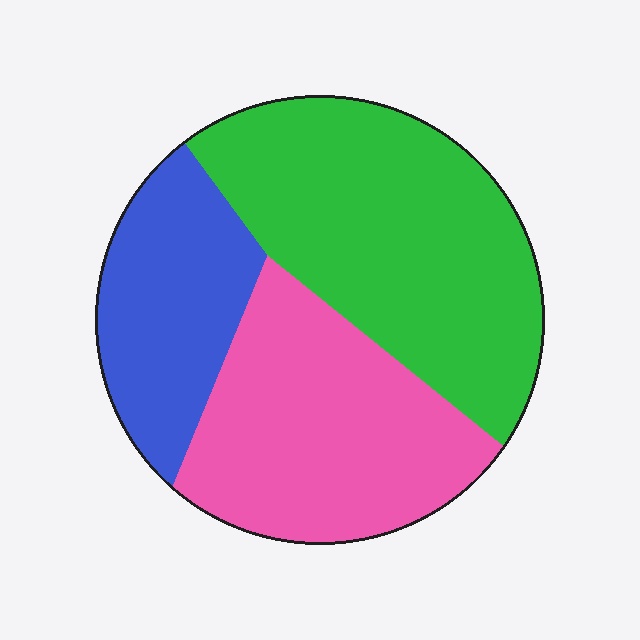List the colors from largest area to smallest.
From largest to smallest: green, pink, blue.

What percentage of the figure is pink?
Pink takes up between a quarter and a half of the figure.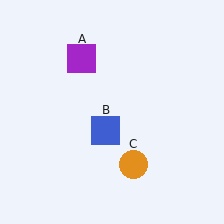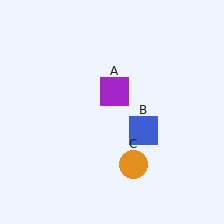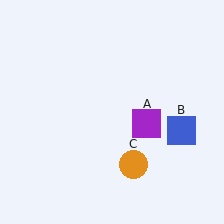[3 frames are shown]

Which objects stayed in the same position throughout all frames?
Orange circle (object C) remained stationary.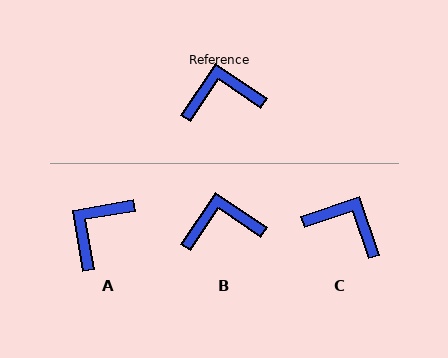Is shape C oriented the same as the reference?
No, it is off by about 37 degrees.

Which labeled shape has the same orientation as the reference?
B.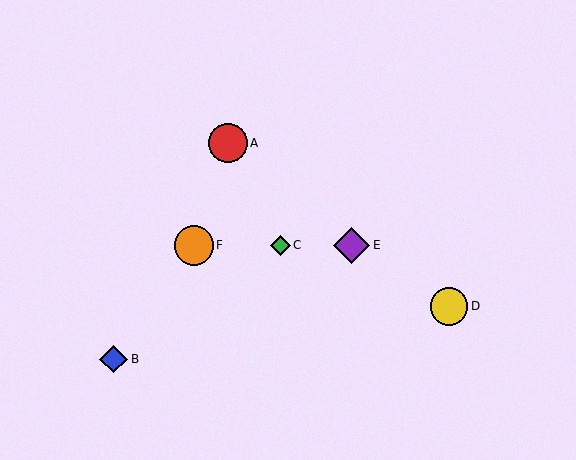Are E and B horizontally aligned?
No, E is at y≈245 and B is at y≈359.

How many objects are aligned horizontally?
3 objects (C, E, F) are aligned horizontally.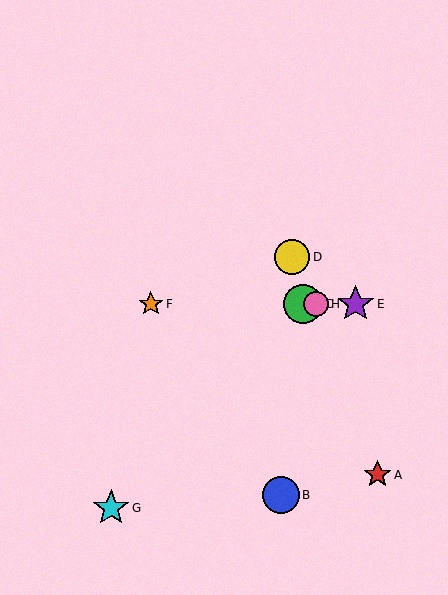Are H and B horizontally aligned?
No, H is at y≈304 and B is at y≈495.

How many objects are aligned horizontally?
4 objects (C, E, F, H) are aligned horizontally.